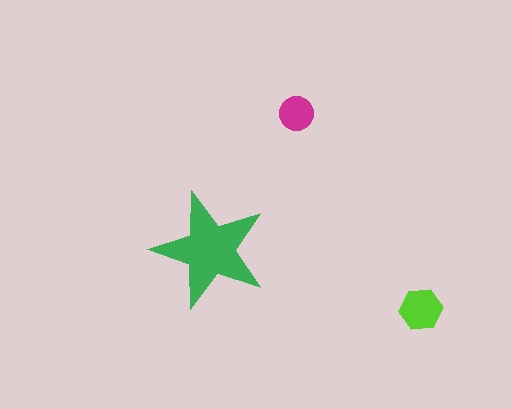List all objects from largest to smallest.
The green star, the lime hexagon, the magenta circle.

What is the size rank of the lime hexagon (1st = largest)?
2nd.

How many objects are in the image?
There are 3 objects in the image.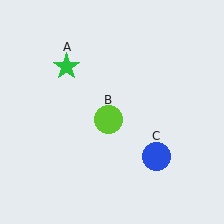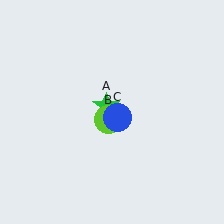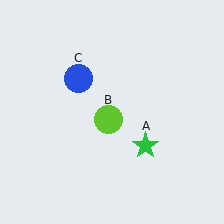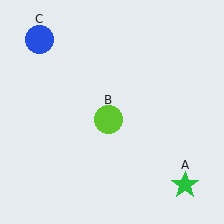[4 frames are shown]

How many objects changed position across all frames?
2 objects changed position: green star (object A), blue circle (object C).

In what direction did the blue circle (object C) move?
The blue circle (object C) moved up and to the left.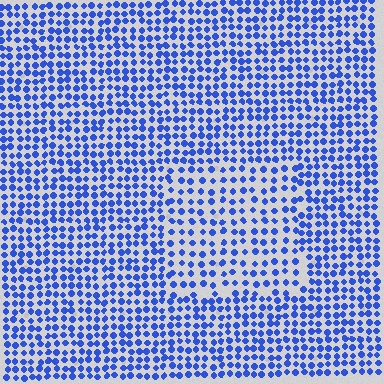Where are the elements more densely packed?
The elements are more densely packed outside the rectangle boundary.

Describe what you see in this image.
The image contains small blue elements arranged at two different densities. A rectangle-shaped region is visible where the elements are less densely packed than the surrounding area.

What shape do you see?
I see a rectangle.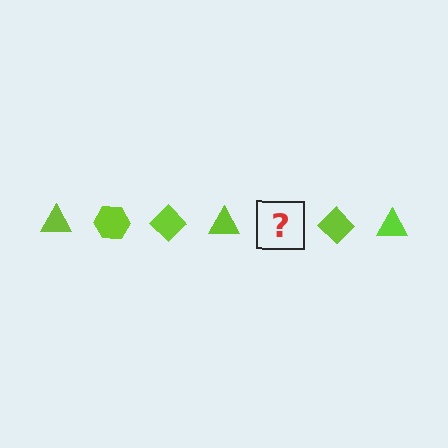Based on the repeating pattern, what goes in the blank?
The blank should be a lime hexagon.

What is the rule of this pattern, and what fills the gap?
The rule is that the pattern cycles through triangle, hexagon, diamond shapes in lime. The gap should be filled with a lime hexagon.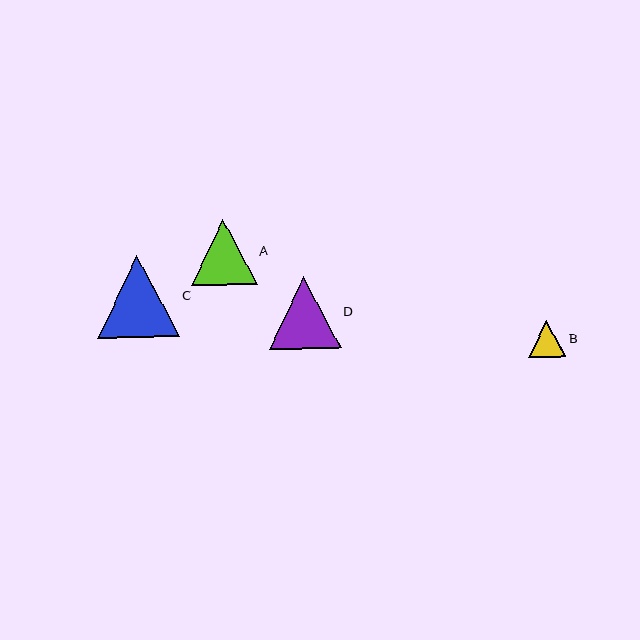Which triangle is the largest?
Triangle C is the largest with a size of approximately 82 pixels.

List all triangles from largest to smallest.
From largest to smallest: C, D, A, B.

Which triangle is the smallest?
Triangle B is the smallest with a size of approximately 37 pixels.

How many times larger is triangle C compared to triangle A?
Triangle C is approximately 1.2 times the size of triangle A.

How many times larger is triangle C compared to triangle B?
Triangle C is approximately 2.2 times the size of triangle B.